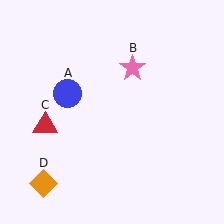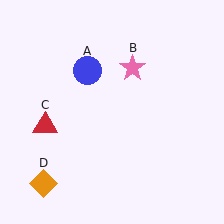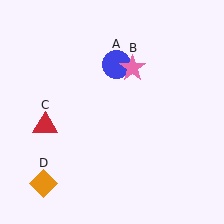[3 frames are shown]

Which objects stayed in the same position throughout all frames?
Pink star (object B) and red triangle (object C) and orange diamond (object D) remained stationary.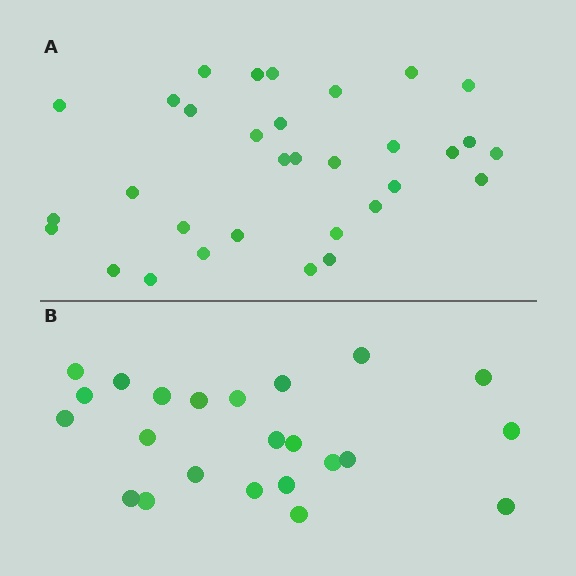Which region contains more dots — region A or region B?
Region A (the top region) has more dots.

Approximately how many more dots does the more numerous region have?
Region A has roughly 8 or so more dots than region B.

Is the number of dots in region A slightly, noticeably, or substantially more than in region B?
Region A has noticeably more, but not dramatically so. The ratio is roughly 1.4 to 1.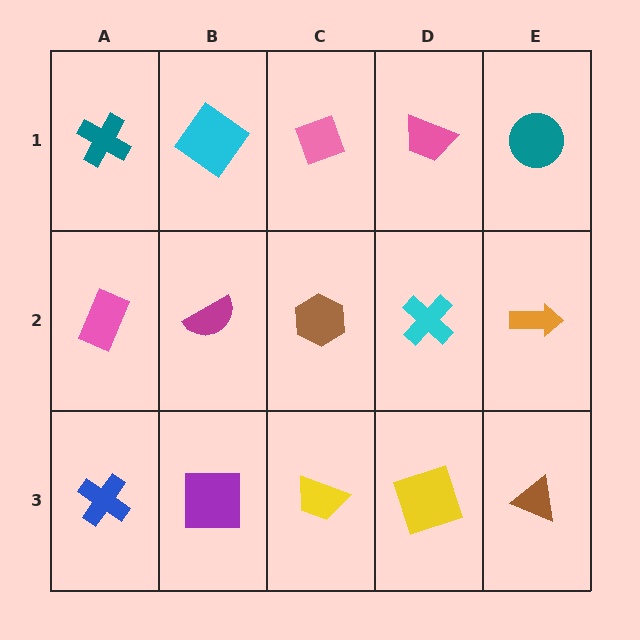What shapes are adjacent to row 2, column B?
A cyan diamond (row 1, column B), a purple square (row 3, column B), a pink rectangle (row 2, column A), a brown hexagon (row 2, column C).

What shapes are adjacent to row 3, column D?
A cyan cross (row 2, column D), a yellow trapezoid (row 3, column C), a brown triangle (row 3, column E).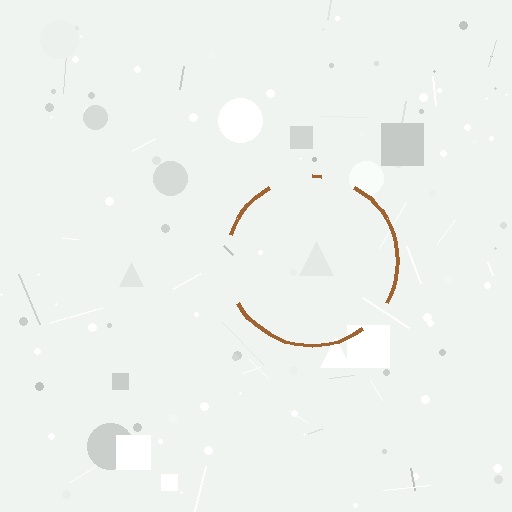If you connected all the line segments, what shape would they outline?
They would outline a circle.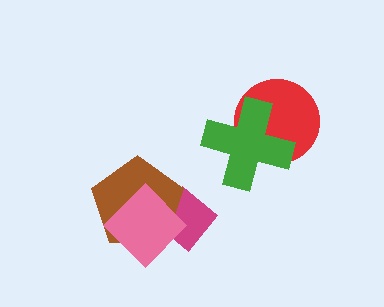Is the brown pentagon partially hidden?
Yes, it is partially covered by another shape.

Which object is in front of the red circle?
The green cross is in front of the red circle.